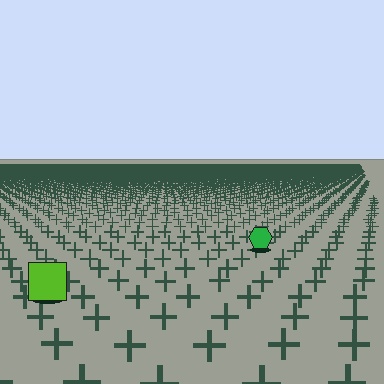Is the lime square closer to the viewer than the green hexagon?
Yes. The lime square is closer — you can tell from the texture gradient: the ground texture is coarser near it.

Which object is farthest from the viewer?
The green hexagon is farthest from the viewer. It appears smaller and the ground texture around it is denser.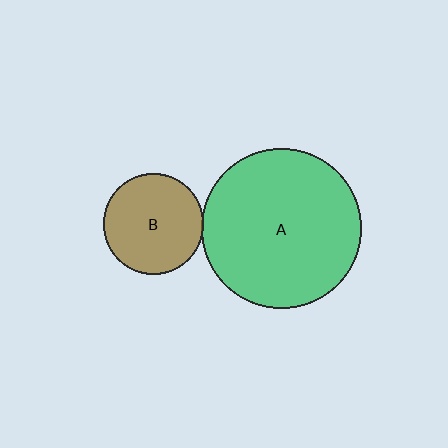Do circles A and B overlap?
Yes.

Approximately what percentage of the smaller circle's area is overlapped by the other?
Approximately 5%.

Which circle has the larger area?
Circle A (green).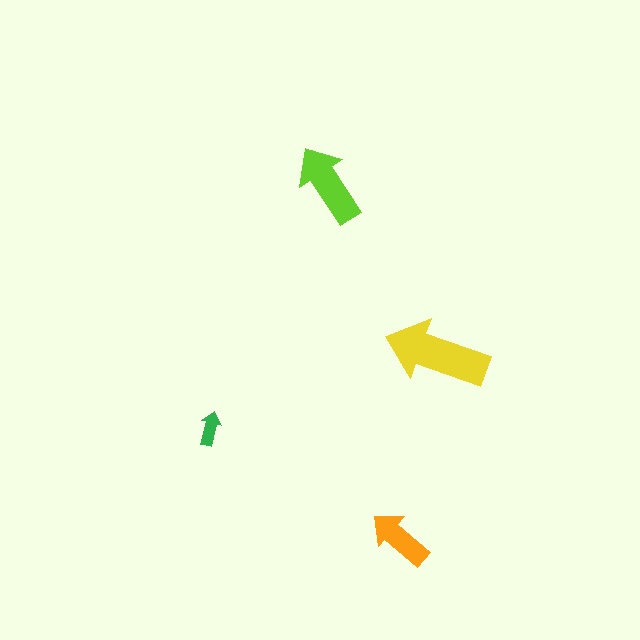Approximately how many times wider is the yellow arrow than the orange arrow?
About 1.5 times wider.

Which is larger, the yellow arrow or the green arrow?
The yellow one.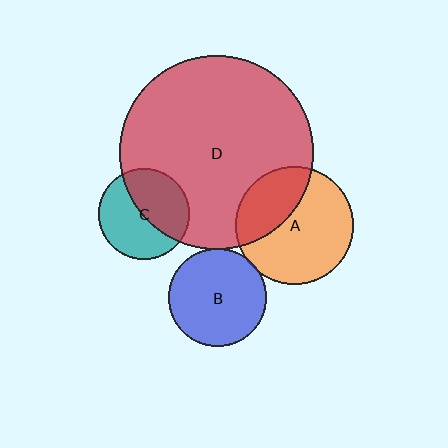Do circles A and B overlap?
Yes.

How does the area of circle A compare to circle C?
Approximately 1.7 times.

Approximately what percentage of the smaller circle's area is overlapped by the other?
Approximately 5%.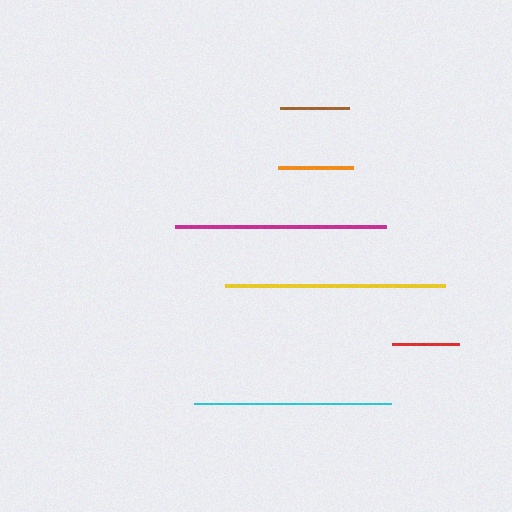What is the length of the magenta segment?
The magenta segment is approximately 211 pixels long.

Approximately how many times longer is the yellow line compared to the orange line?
The yellow line is approximately 3.0 times the length of the orange line.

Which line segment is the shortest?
The red line is the shortest at approximately 67 pixels.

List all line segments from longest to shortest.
From longest to shortest: yellow, magenta, cyan, orange, brown, red.